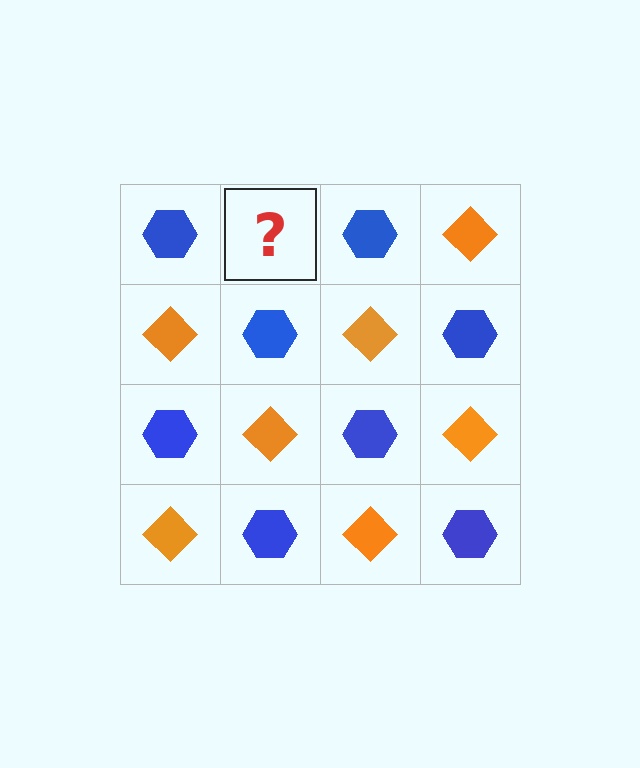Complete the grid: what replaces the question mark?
The question mark should be replaced with an orange diamond.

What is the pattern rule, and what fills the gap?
The rule is that it alternates blue hexagon and orange diamond in a checkerboard pattern. The gap should be filled with an orange diamond.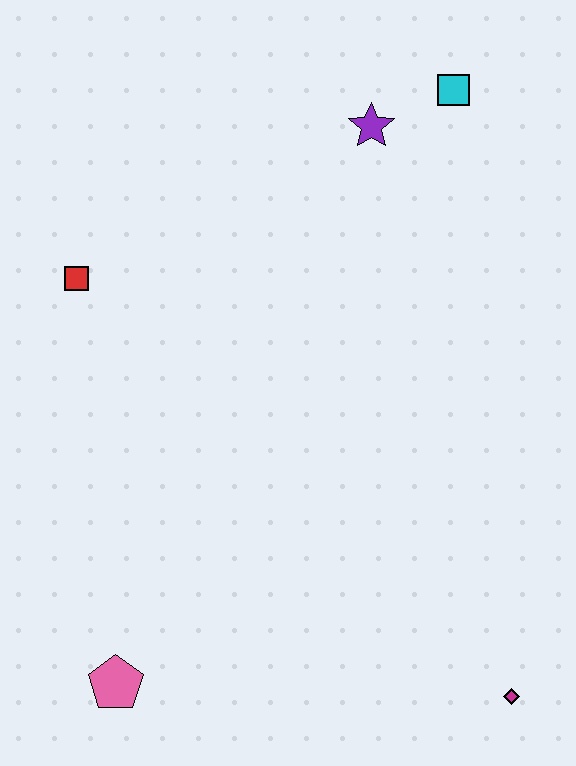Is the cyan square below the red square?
No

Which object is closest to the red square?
The purple star is closest to the red square.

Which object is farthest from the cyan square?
The pink pentagon is farthest from the cyan square.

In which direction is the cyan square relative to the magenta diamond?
The cyan square is above the magenta diamond.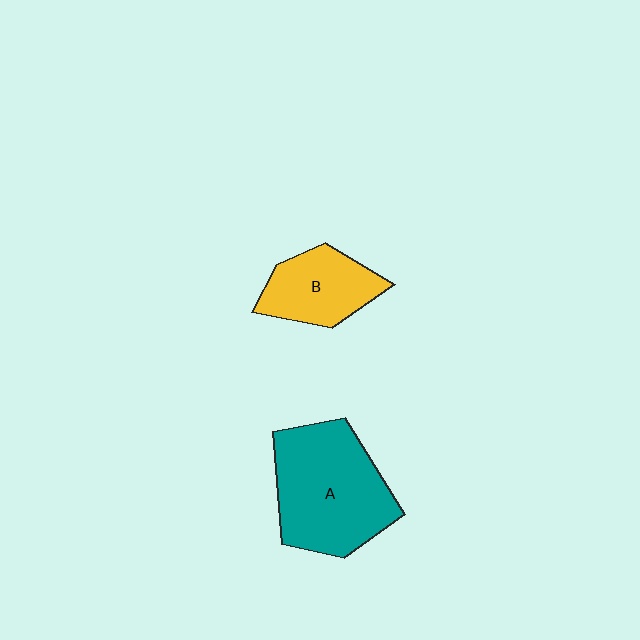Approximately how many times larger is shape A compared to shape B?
Approximately 1.8 times.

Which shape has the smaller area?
Shape B (yellow).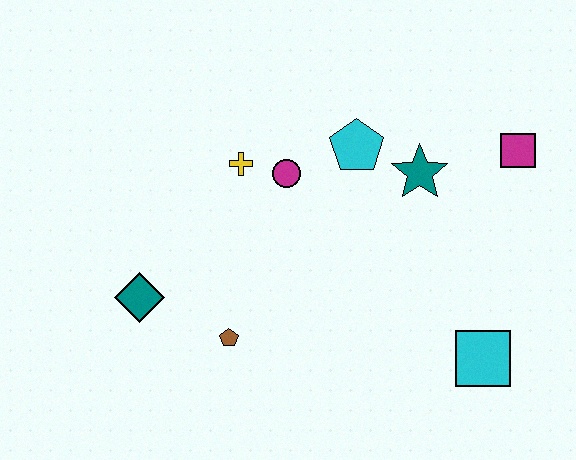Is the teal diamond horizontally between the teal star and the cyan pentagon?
No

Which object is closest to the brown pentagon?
The teal diamond is closest to the brown pentagon.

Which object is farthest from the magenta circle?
The cyan square is farthest from the magenta circle.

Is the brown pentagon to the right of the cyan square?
No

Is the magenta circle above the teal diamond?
Yes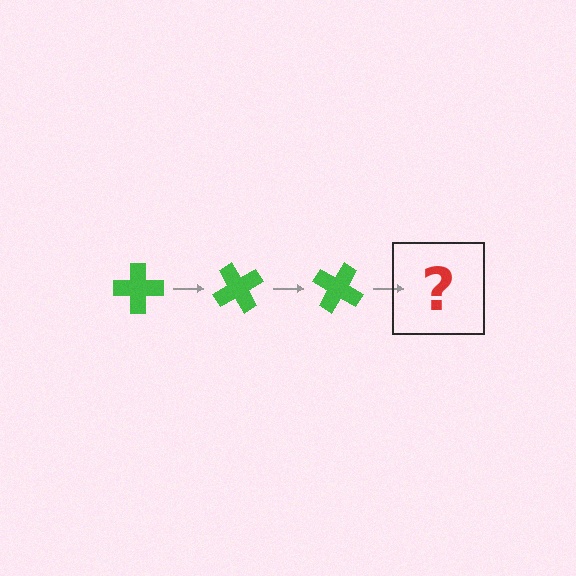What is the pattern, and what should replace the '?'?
The pattern is that the cross rotates 60 degrees each step. The '?' should be a green cross rotated 180 degrees.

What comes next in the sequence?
The next element should be a green cross rotated 180 degrees.